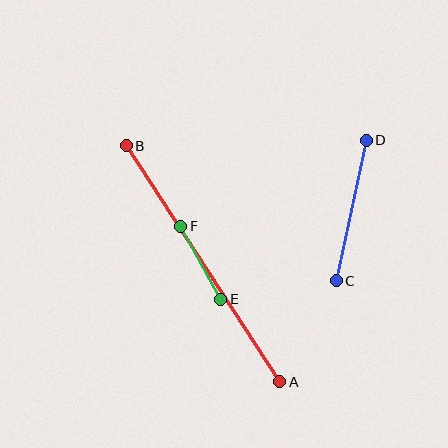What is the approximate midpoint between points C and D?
The midpoint is at approximately (351, 211) pixels.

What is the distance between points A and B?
The distance is approximately 281 pixels.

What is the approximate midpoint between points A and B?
The midpoint is at approximately (203, 264) pixels.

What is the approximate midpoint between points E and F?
The midpoint is at approximately (201, 263) pixels.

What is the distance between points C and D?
The distance is approximately 144 pixels.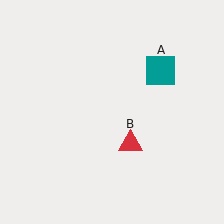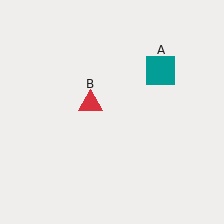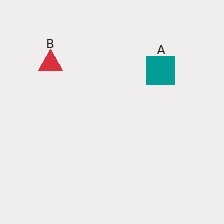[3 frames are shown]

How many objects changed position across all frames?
1 object changed position: red triangle (object B).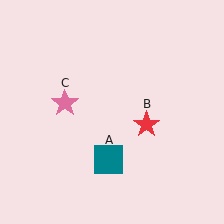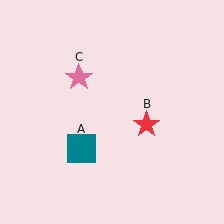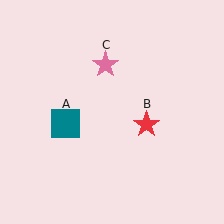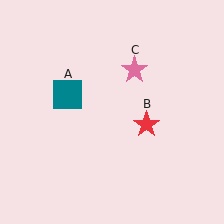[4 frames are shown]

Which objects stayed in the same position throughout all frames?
Red star (object B) remained stationary.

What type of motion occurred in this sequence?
The teal square (object A), pink star (object C) rotated clockwise around the center of the scene.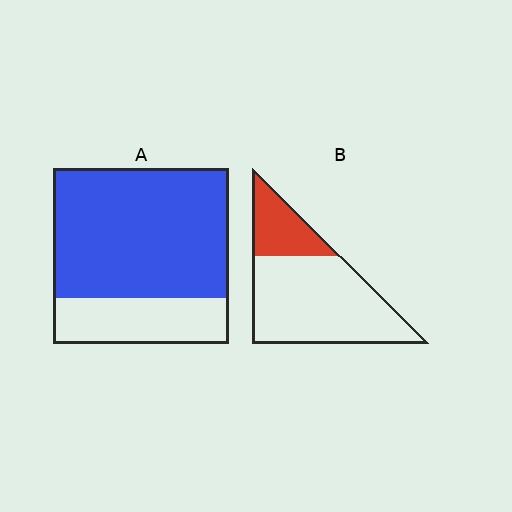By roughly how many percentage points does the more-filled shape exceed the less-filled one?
By roughly 50 percentage points (A over B).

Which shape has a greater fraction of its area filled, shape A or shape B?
Shape A.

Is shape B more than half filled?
No.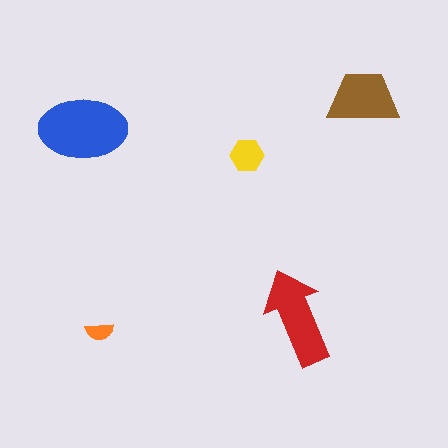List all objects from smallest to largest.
The orange semicircle, the yellow hexagon, the brown trapezoid, the red arrow, the blue ellipse.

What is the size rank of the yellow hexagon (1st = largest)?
4th.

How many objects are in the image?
There are 5 objects in the image.